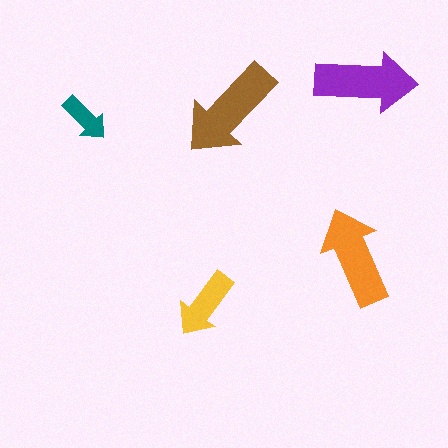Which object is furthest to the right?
The purple arrow is rightmost.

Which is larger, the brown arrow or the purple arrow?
The brown one.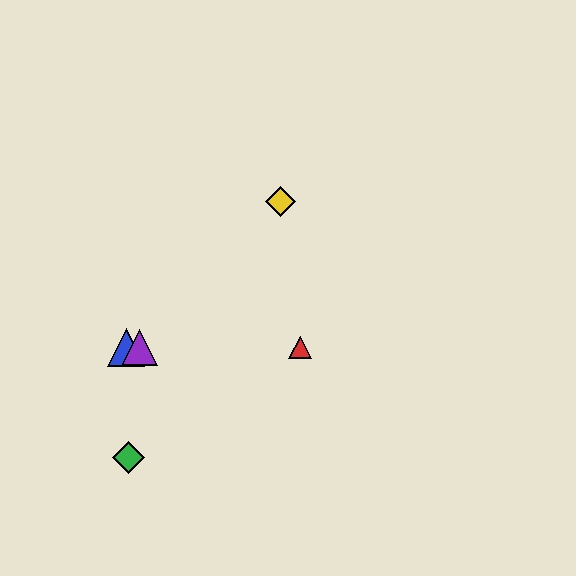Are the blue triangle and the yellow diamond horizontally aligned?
No, the blue triangle is at y≈348 and the yellow diamond is at y≈201.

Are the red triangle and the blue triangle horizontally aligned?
Yes, both are at y≈348.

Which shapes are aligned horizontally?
The red triangle, the blue triangle, the purple triangle are aligned horizontally.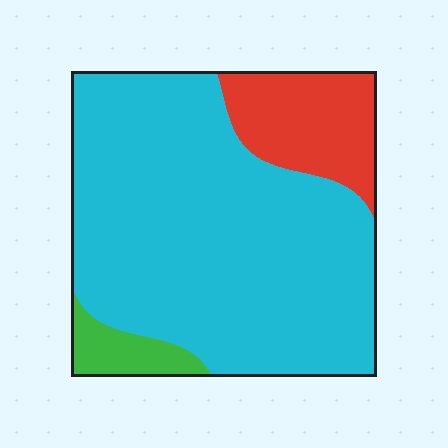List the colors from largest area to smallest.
From largest to smallest: cyan, red, green.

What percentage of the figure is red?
Red covers roughly 15% of the figure.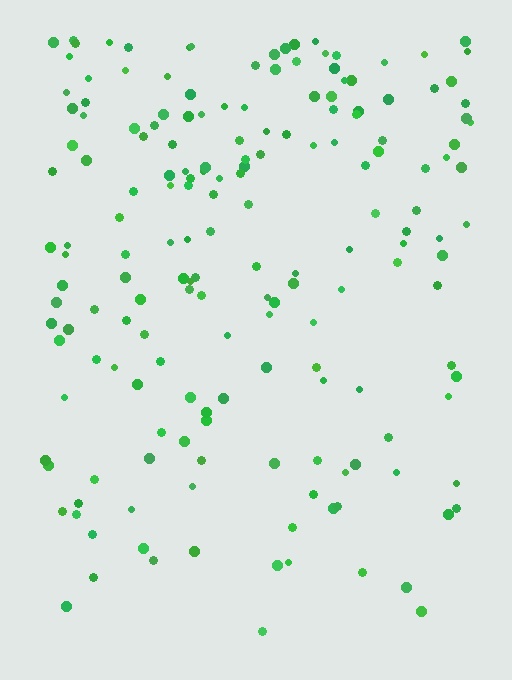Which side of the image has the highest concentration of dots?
The top.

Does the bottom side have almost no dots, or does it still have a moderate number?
Still a moderate number, just noticeably fewer than the top.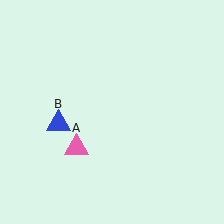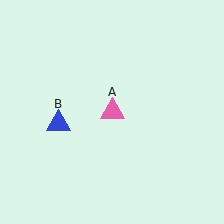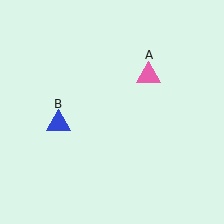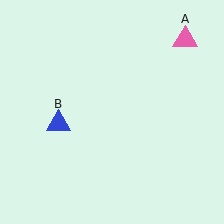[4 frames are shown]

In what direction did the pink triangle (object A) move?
The pink triangle (object A) moved up and to the right.